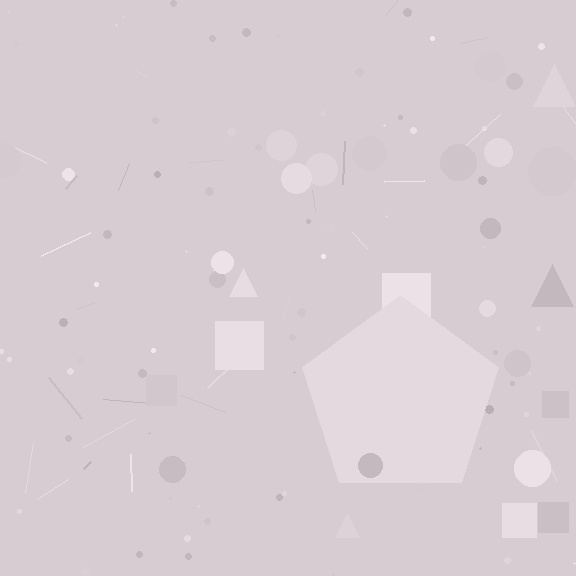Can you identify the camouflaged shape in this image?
The camouflaged shape is a pentagon.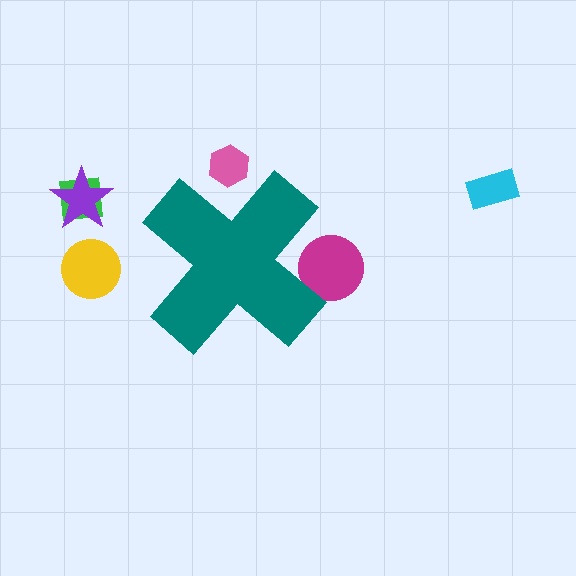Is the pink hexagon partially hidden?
Yes, the pink hexagon is partially hidden behind the teal cross.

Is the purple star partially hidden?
No, the purple star is fully visible.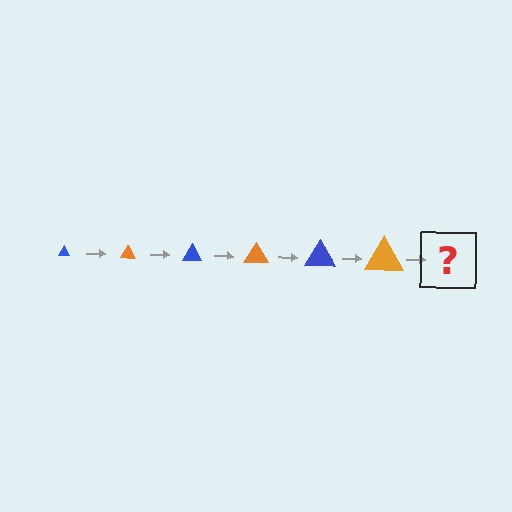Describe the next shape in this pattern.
It should be a blue triangle, larger than the previous one.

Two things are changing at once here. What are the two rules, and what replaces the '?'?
The two rules are that the triangle grows larger each step and the color cycles through blue and orange. The '?' should be a blue triangle, larger than the previous one.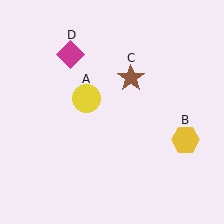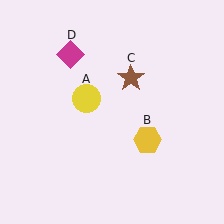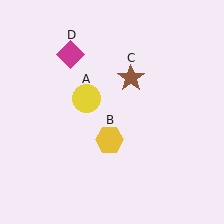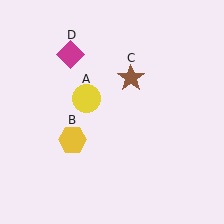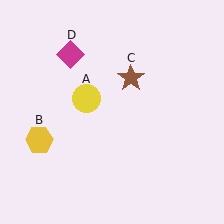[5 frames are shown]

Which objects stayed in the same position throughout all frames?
Yellow circle (object A) and brown star (object C) and magenta diamond (object D) remained stationary.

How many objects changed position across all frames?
1 object changed position: yellow hexagon (object B).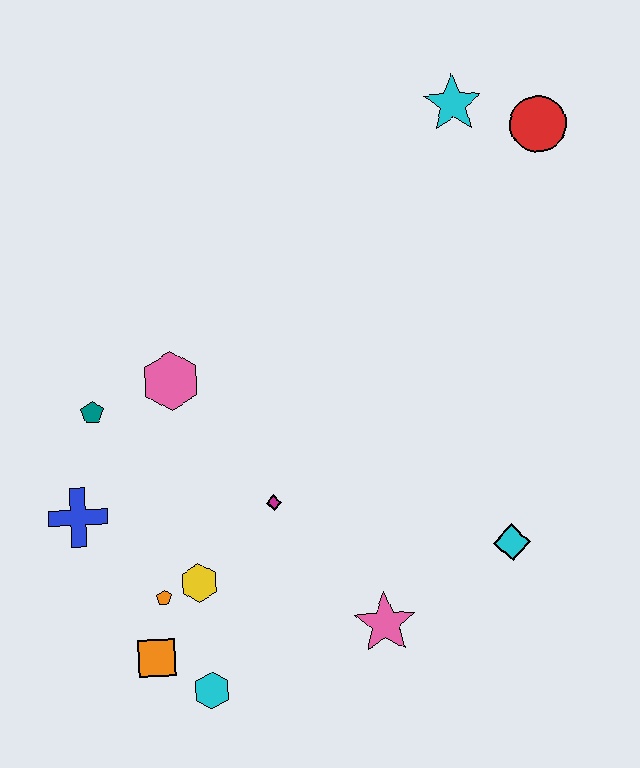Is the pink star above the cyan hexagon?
Yes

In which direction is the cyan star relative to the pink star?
The cyan star is above the pink star.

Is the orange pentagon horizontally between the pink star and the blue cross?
Yes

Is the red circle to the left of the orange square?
No